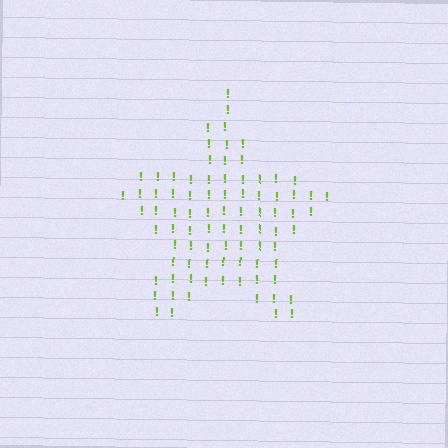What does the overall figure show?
The overall figure shows a star.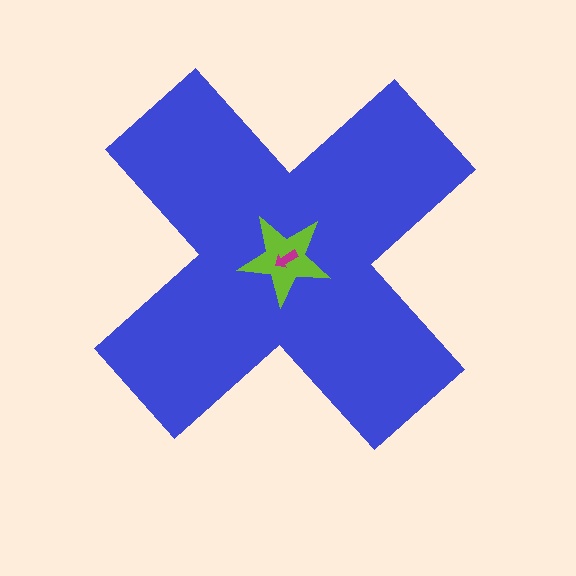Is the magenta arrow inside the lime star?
Yes.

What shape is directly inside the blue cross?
The lime star.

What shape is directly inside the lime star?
The magenta arrow.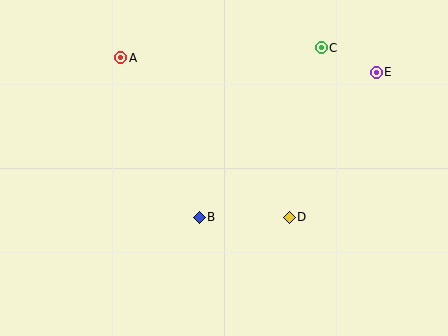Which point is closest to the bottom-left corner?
Point B is closest to the bottom-left corner.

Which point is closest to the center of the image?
Point B at (199, 217) is closest to the center.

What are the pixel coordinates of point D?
Point D is at (289, 217).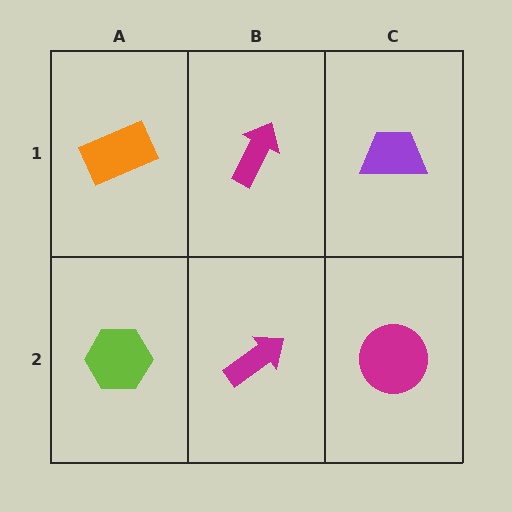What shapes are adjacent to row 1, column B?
A magenta arrow (row 2, column B), an orange rectangle (row 1, column A), a purple trapezoid (row 1, column C).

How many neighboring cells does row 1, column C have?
2.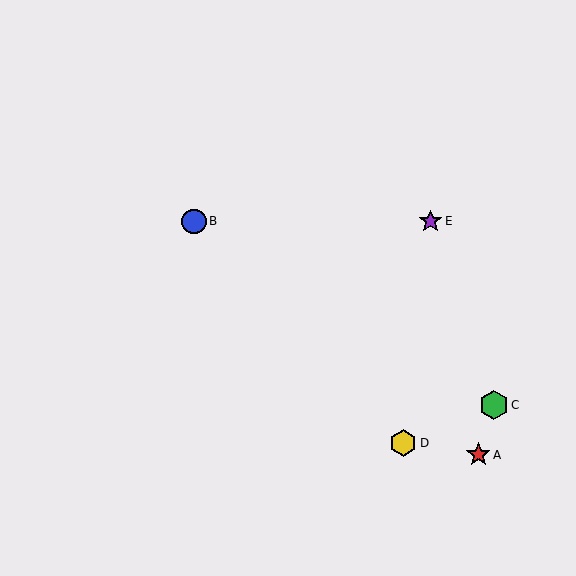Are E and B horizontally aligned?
Yes, both are at y≈221.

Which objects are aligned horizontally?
Objects B, E are aligned horizontally.